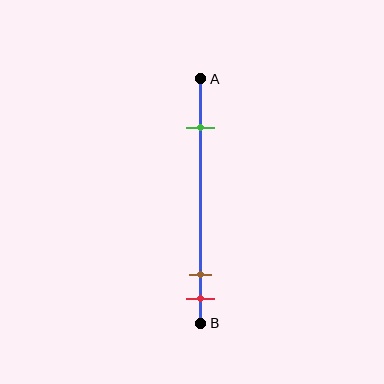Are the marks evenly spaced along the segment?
No, the marks are not evenly spaced.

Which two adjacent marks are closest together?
The brown and red marks are the closest adjacent pair.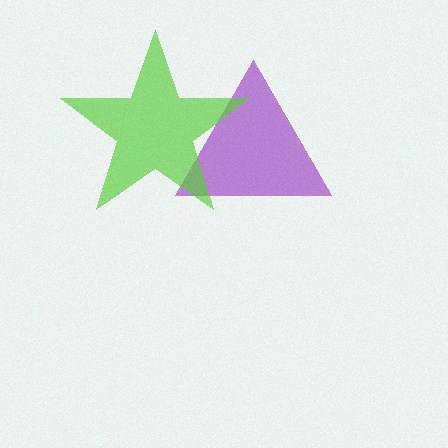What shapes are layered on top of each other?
The layered shapes are: a purple triangle, a lime star.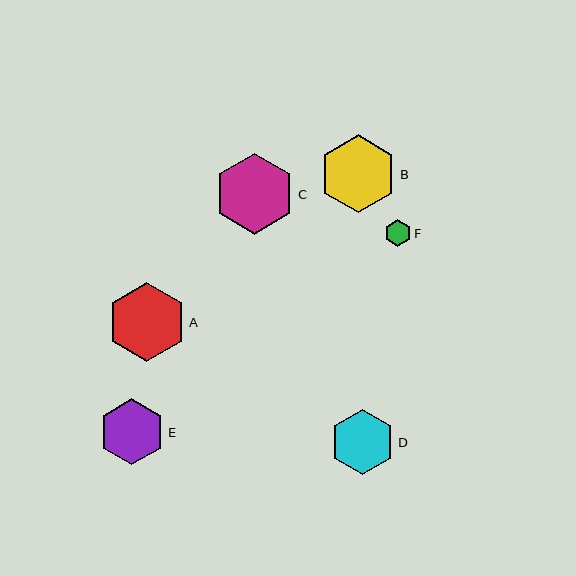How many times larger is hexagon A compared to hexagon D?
Hexagon A is approximately 1.2 times the size of hexagon D.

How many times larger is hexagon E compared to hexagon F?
Hexagon E is approximately 2.5 times the size of hexagon F.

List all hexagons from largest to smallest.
From largest to smallest: C, A, B, E, D, F.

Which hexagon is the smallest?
Hexagon F is the smallest with a size of approximately 27 pixels.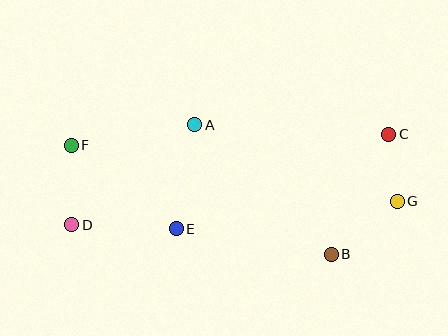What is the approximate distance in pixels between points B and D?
The distance between B and D is approximately 261 pixels.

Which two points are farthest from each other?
Points F and G are farthest from each other.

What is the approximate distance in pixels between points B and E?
The distance between B and E is approximately 157 pixels.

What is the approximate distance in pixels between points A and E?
The distance between A and E is approximately 105 pixels.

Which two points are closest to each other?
Points C and G are closest to each other.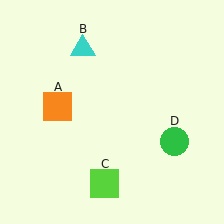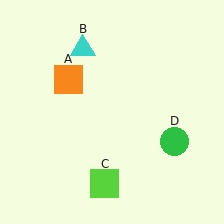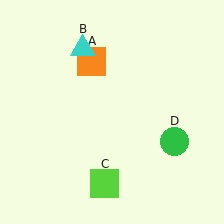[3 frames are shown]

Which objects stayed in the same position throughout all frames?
Cyan triangle (object B) and lime square (object C) and green circle (object D) remained stationary.